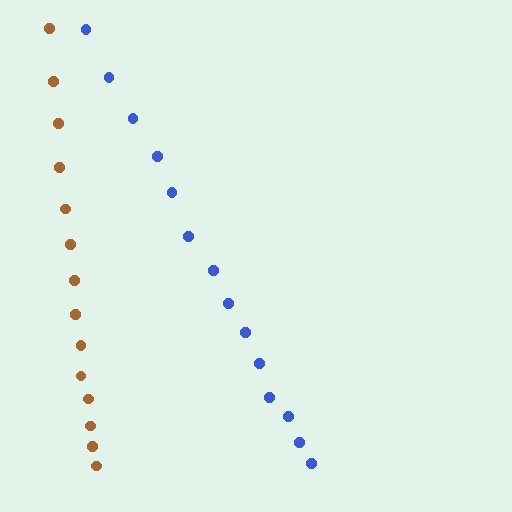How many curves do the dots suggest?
There are 2 distinct paths.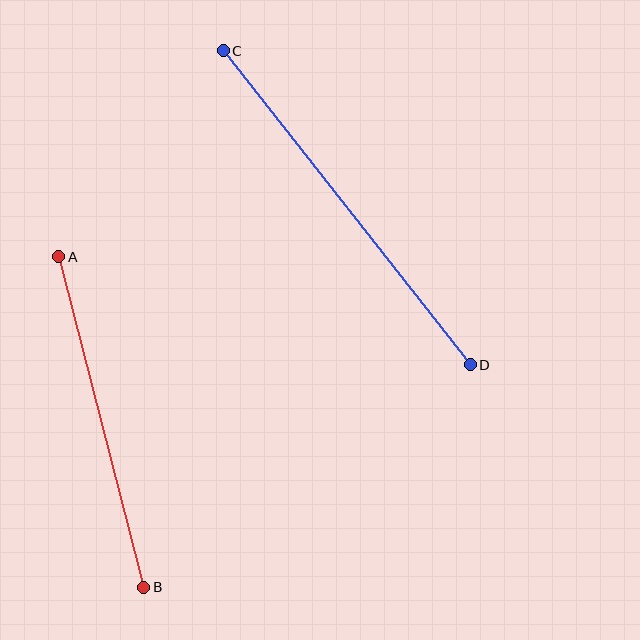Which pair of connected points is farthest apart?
Points C and D are farthest apart.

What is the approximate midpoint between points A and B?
The midpoint is at approximately (101, 422) pixels.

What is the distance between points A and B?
The distance is approximately 341 pixels.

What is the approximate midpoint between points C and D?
The midpoint is at approximately (347, 208) pixels.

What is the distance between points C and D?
The distance is approximately 399 pixels.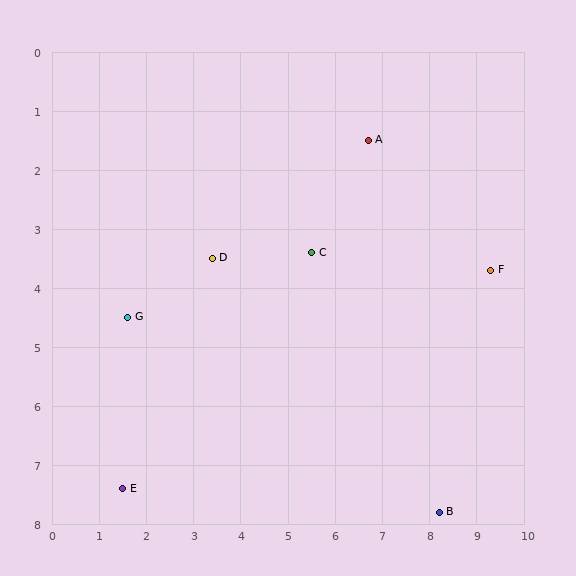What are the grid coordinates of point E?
Point E is at approximately (1.5, 7.4).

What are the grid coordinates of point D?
Point D is at approximately (3.4, 3.5).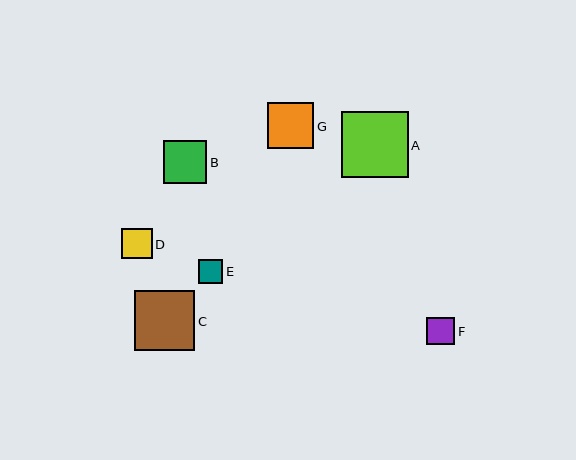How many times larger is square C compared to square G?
Square C is approximately 1.3 times the size of square G.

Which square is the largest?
Square A is the largest with a size of approximately 66 pixels.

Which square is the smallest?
Square E is the smallest with a size of approximately 24 pixels.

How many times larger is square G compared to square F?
Square G is approximately 1.7 times the size of square F.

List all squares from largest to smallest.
From largest to smallest: A, C, G, B, D, F, E.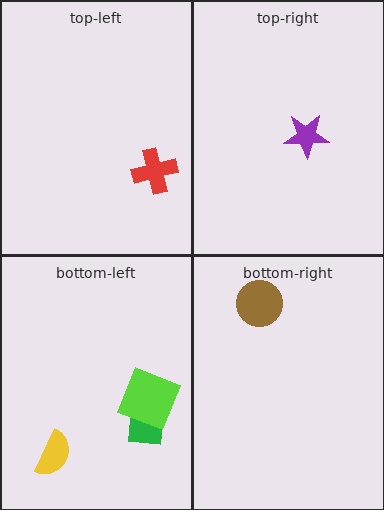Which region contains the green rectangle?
The bottom-left region.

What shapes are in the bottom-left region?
The green rectangle, the yellow semicircle, the lime square.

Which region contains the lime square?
The bottom-left region.